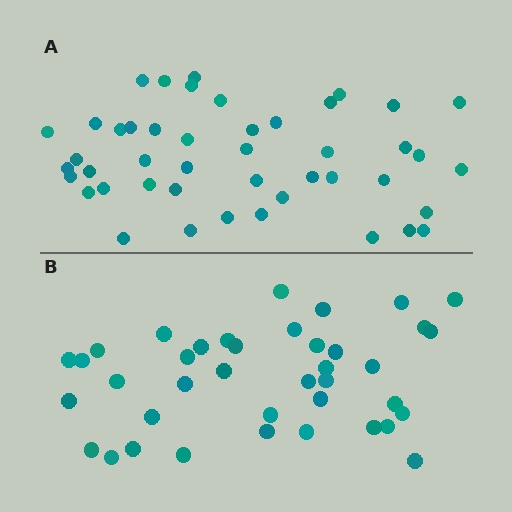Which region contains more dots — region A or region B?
Region A (the top region) has more dots.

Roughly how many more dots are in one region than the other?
Region A has about 6 more dots than region B.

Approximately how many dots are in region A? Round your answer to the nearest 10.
About 40 dots. (The exact count is 45, which rounds to 40.)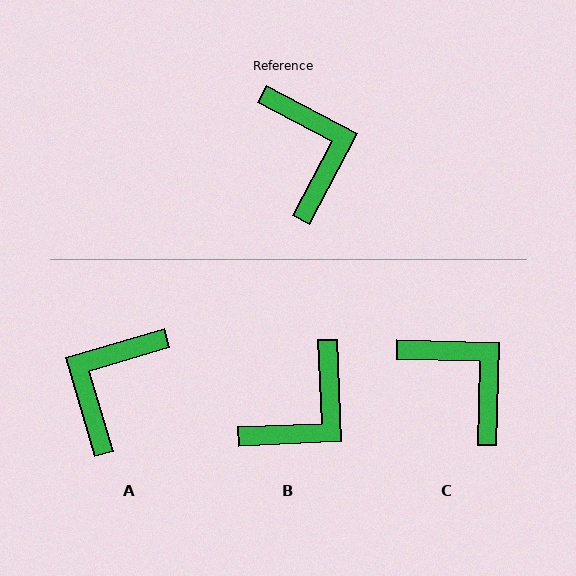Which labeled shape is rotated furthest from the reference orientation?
A, about 134 degrees away.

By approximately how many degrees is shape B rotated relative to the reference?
Approximately 60 degrees clockwise.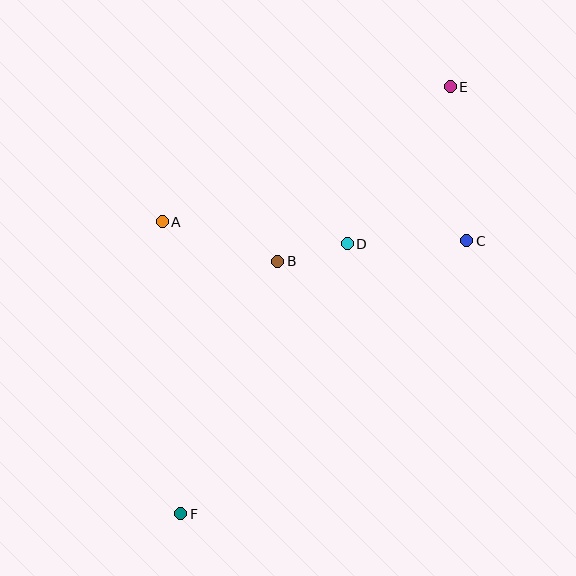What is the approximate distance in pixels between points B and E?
The distance between B and E is approximately 245 pixels.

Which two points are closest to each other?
Points B and D are closest to each other.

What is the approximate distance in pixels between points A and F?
The distance between A and F is approximately 293 pixels.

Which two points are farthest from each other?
Points E and F are farthest from each other.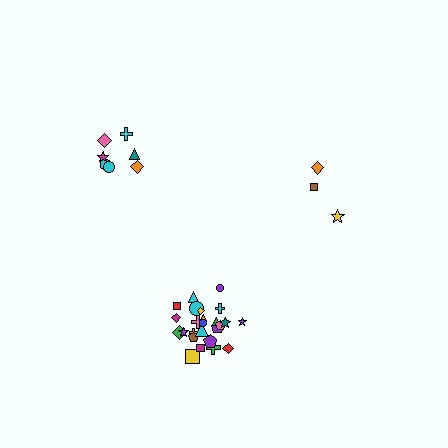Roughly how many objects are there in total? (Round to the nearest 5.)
Roughly 35 objects in total.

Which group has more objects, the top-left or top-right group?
The top-left group.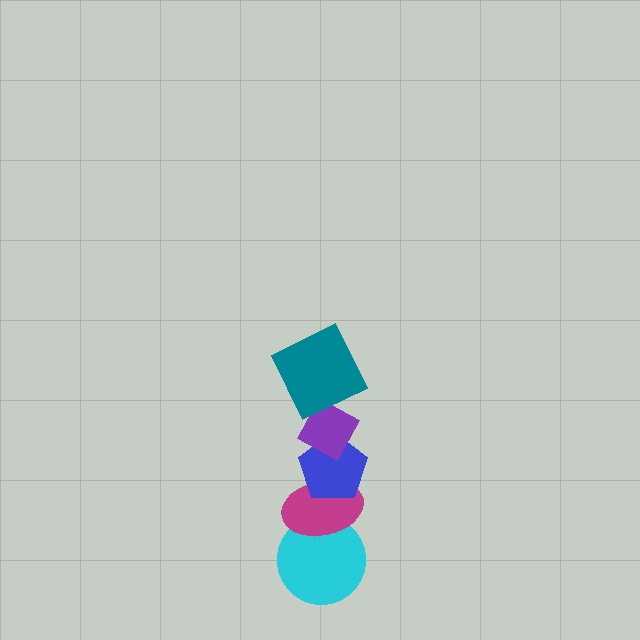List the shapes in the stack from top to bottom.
From top to bottom: the teal square, the purple diamond, the blue pentagon, the magenta ellipse, the cyan circle.